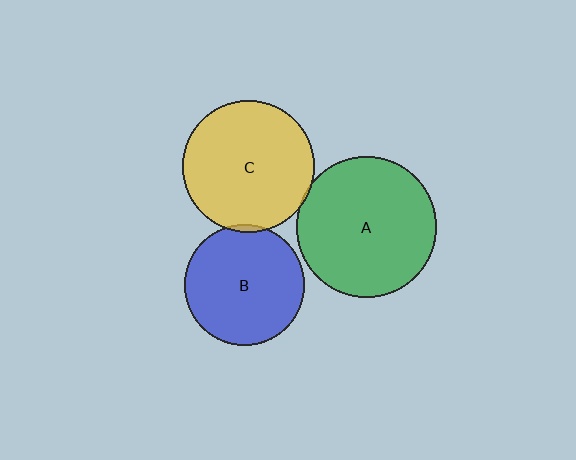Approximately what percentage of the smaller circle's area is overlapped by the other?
Approximately 5%.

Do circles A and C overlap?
Yes.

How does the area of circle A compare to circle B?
Approximately 1.4 times.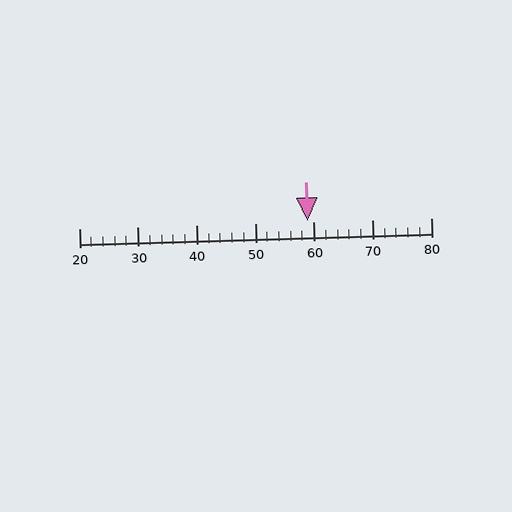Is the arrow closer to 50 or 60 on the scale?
The arrow is closer to 60.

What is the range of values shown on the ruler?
The ruler shows values from 20 to 80.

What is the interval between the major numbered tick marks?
The major tick marks are spaced 10 units apart.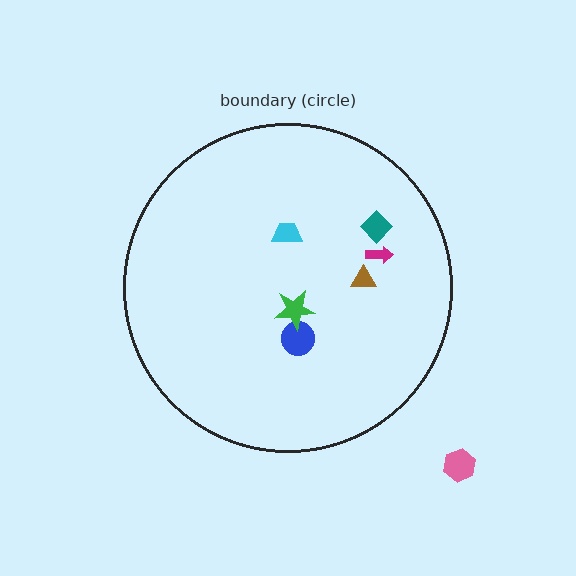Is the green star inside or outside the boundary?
Inside.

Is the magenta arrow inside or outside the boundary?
Inside.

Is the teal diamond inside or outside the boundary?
Inside.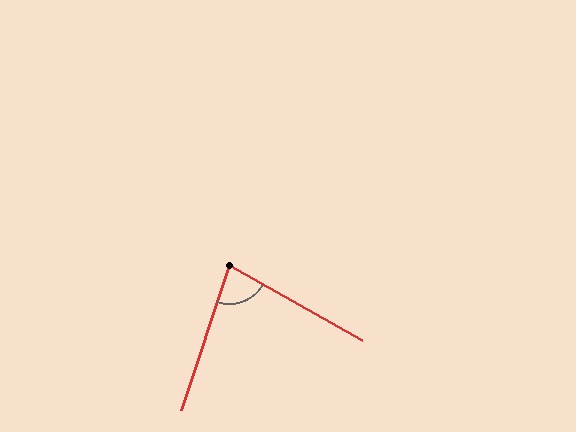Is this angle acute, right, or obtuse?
It is acute.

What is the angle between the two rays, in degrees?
Approximately 79 degrees.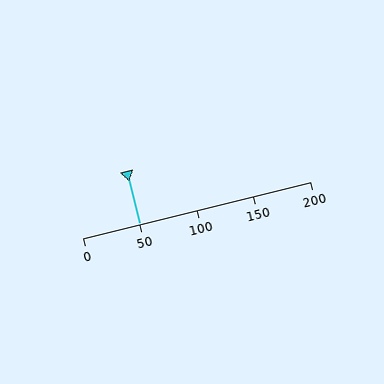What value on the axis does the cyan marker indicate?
The marker indicates approximately 50.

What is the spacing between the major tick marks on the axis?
The major ticks are spaced 50 apart.